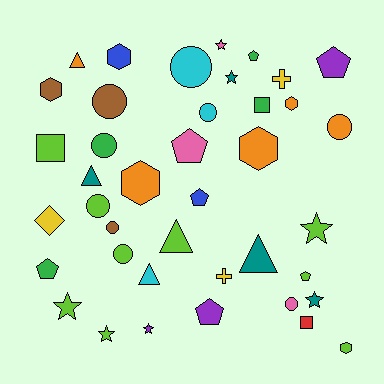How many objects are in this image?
There are 40 objects.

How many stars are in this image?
There are 7 stars.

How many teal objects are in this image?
There are 4 teal objects.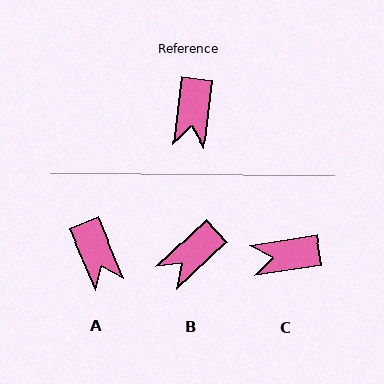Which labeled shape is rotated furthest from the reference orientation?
C, about 74 degrees away.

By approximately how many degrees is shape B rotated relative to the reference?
Approximately 40 degrees clockwise.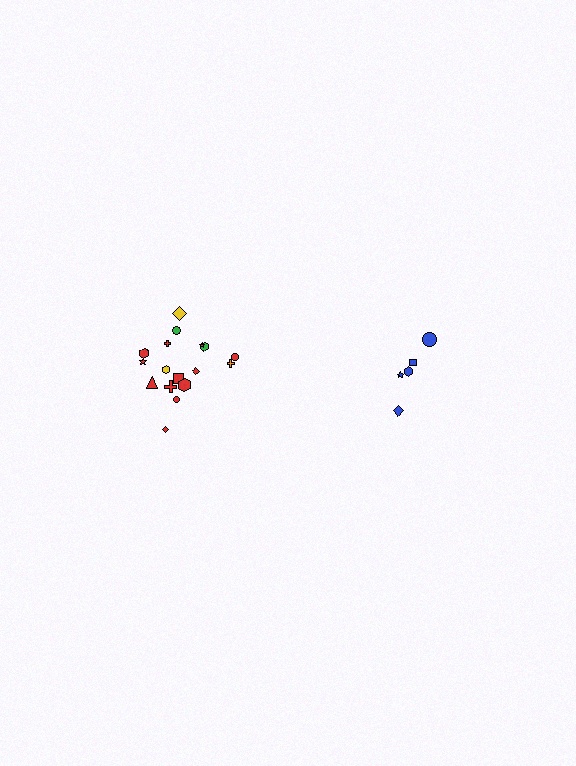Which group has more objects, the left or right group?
The left group.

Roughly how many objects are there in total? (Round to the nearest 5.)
Roughly 25 objects in total.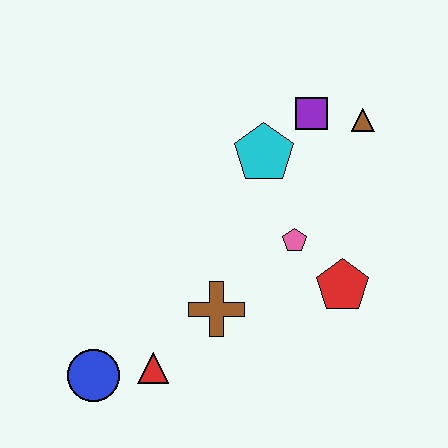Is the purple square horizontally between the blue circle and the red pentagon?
Yes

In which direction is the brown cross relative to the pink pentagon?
The brown cross is to the left of the pink pentagon.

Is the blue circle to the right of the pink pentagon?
No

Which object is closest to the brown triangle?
The purple square is closest to the brown triangle.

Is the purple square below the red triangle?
No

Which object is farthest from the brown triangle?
The blue circle is farthest from the brown triangle.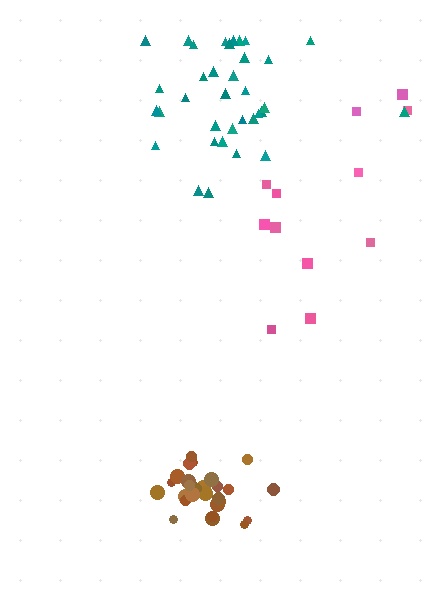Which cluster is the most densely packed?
Brown.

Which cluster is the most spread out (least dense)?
Pink.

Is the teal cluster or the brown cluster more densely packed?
Brown.